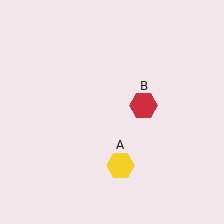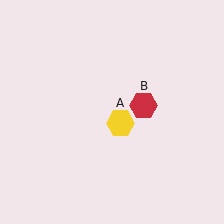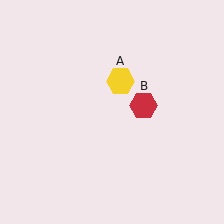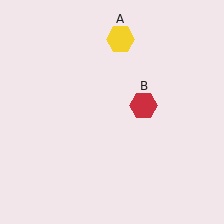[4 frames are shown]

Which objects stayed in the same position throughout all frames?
Red hexagon (object B) remained stationary.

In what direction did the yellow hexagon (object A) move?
The yellow hexagon (object A) moved up.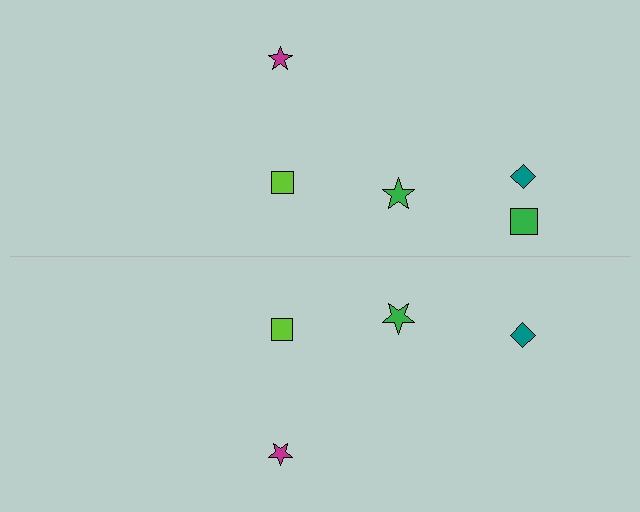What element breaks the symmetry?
A green square is missing from the bottom side.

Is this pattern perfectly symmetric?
No, the pattern is not perfectly symmetric. A green square is missing from the bottom side.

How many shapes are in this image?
There are 9 shapes in this image.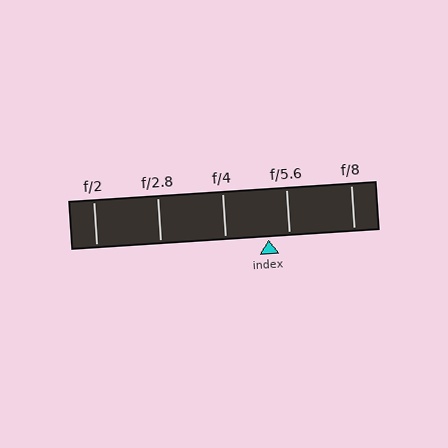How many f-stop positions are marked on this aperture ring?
There are 5 f-stop positions marked.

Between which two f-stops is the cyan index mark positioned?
The index mark is between f/4 and f/5.6.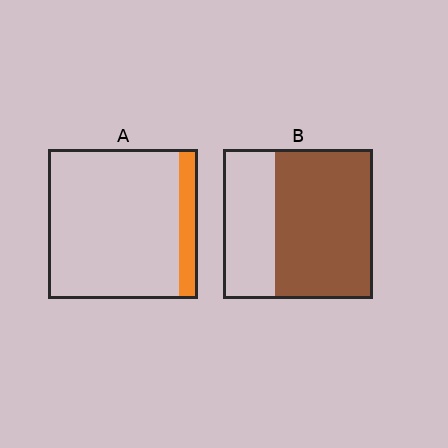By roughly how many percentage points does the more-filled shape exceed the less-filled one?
By roughly 55 percentage points (B over A).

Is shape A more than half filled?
No.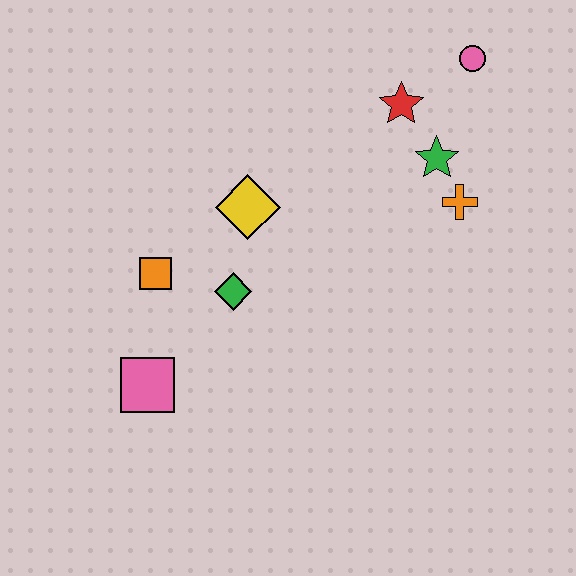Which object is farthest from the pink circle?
The pink square is farthest from the pink circle.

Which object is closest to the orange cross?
The green star is closest to the orange cross.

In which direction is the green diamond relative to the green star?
The green diamond is to the left of the green star.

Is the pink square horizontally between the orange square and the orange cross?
No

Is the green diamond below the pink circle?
Yes